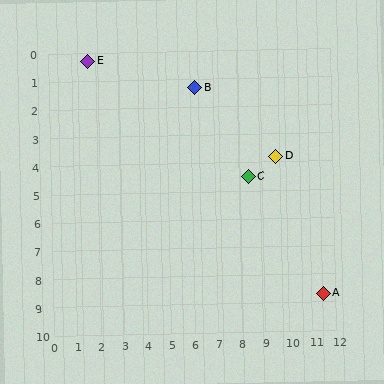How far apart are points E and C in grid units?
Points E and C are about 7.9 grid units apart.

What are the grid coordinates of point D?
Point D is at approximately (9.6, 3.8).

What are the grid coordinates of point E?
Point E is at approximately (1.7, 0.3).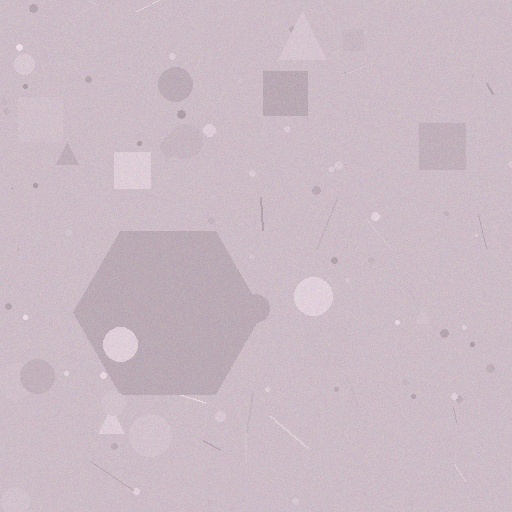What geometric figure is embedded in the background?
A hexagon is embedded in the background.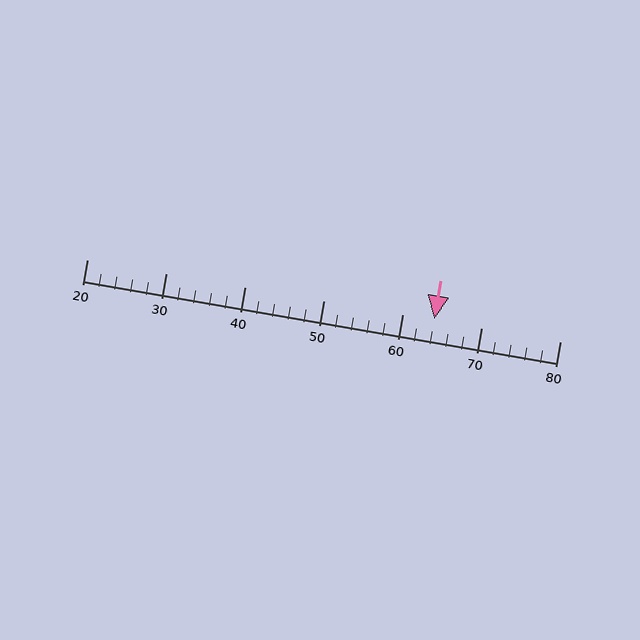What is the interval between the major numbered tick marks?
The major tick marks are spaced 10 units apart.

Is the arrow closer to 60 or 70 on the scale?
The arrow is closer to 60.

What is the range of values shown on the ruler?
The ruler shows values from 20 to 80.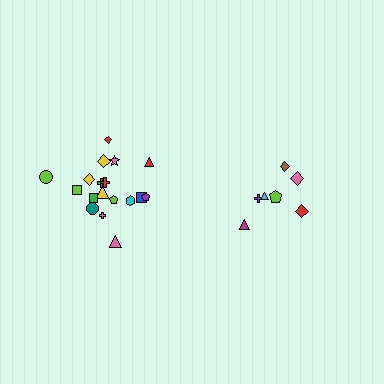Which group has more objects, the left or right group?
The left group.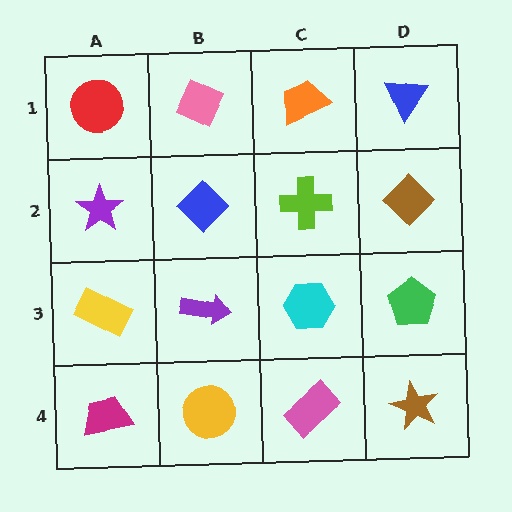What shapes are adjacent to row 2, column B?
A pink diamond (row 1, column B), a purple arrow (row 3, column B), a purple star (row 2, column A), a lime cross (row 2, column C).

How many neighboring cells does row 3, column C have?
4.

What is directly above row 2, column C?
An orange trapezoid.